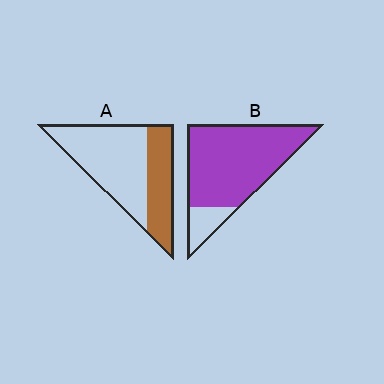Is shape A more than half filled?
No.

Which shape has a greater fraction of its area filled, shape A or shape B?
Shape B.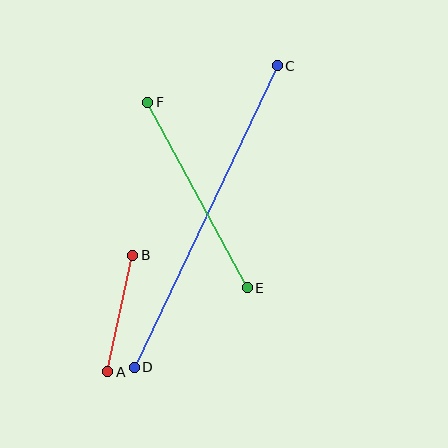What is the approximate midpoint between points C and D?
The midpoint is at approximately (206, 216) pixels.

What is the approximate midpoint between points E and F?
The midpoint is at approximately (197, 195) pixels.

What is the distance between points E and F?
The distance is approximately 211 pixels.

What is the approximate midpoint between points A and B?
The midpoint is at approximately (120, 313) pixels.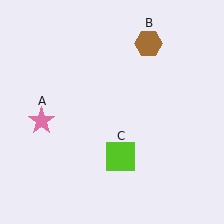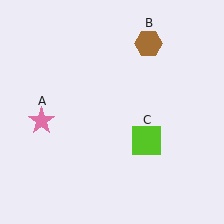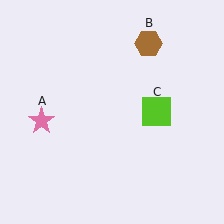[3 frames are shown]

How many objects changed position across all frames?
1 object changed position: lime square (object C).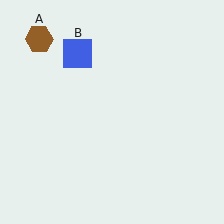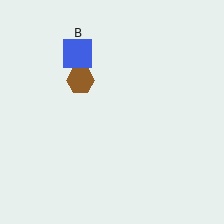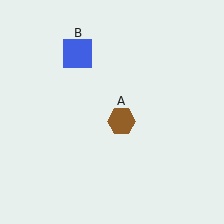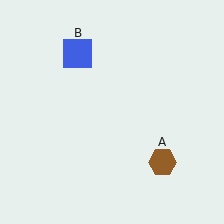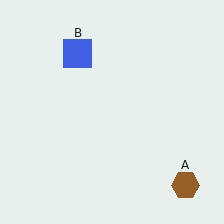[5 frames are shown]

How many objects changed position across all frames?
1 object changed position: brown hexagon (object A).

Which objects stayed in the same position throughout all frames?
Blue square (object B) remained stationary.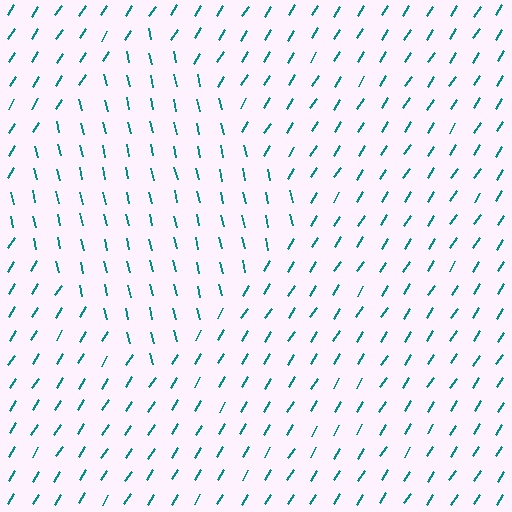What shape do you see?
I see a diamond.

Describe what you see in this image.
The image is filled with small teal line segments. A diamond region in the image has lines oriented differently from the surrounding lines, creating a visible texture boundary.